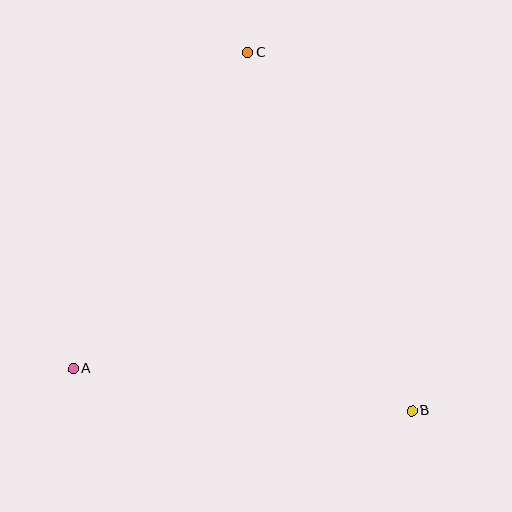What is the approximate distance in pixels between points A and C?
The distance between A and C is approximately 361 pixels.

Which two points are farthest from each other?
Points B and C are farthest from each other.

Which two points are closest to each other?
Points A and B are closest to each other.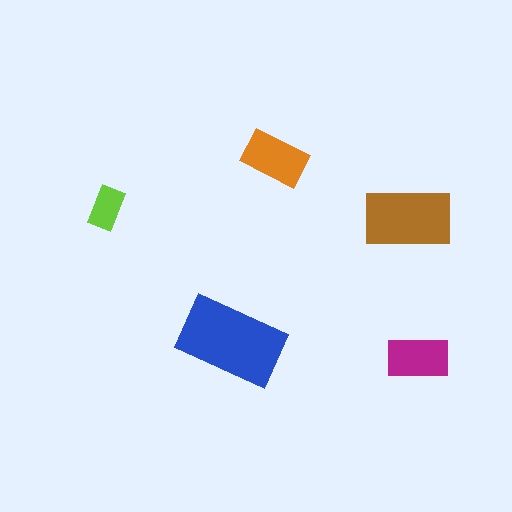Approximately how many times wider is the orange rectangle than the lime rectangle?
About 1.5 times wider.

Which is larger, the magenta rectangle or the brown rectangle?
The brown one.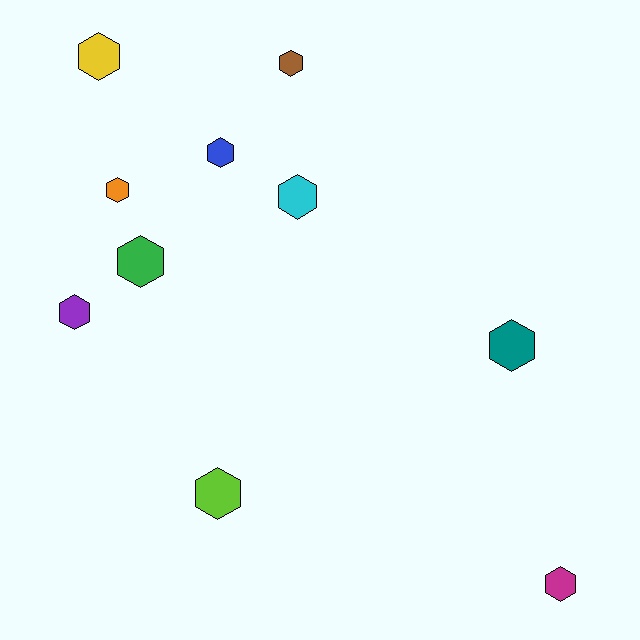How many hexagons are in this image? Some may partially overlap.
There are 10 hexagons.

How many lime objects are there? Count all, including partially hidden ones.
There is 1 lime object.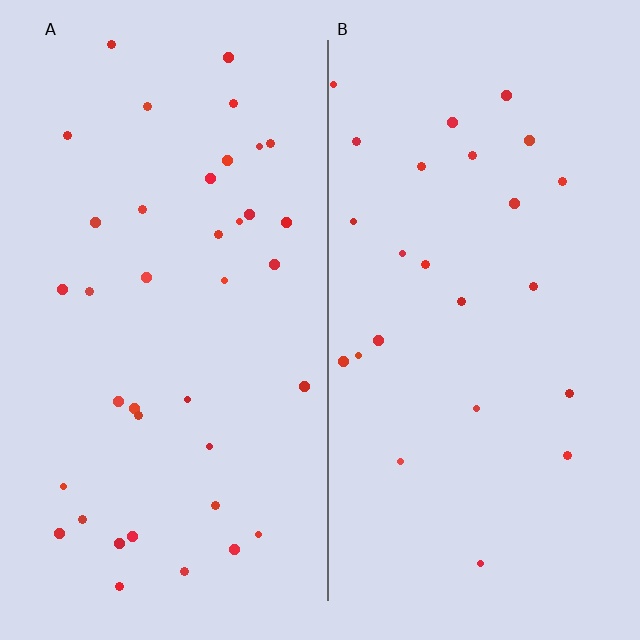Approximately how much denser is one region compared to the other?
Approximately 1.6× — region A over region B.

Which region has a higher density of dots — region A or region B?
A (the left).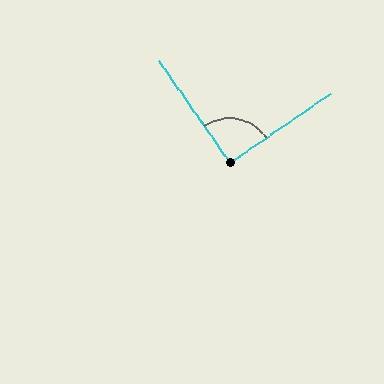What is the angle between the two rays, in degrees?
Approximately 91 degrees.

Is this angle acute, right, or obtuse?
It is approximately a right angle.